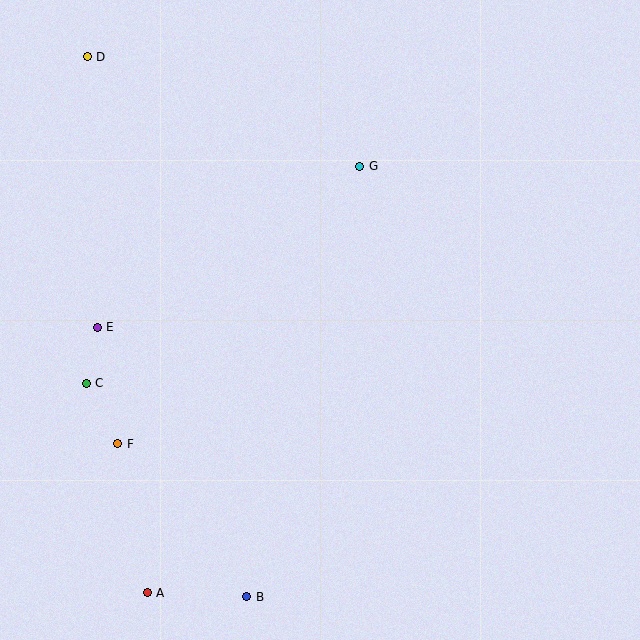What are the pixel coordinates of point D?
Point D is at (87, 57).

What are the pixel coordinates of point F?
Point F is at (118, 444).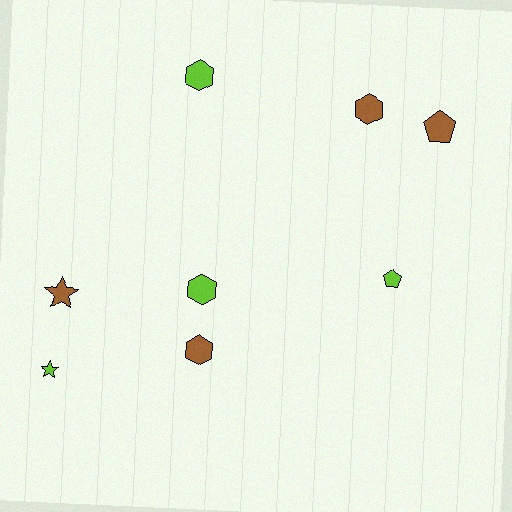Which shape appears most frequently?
Hexagon, with 4 objects.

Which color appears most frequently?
Lime, with 4 objects.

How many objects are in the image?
There are 8 objects.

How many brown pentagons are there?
There is 1 brown pentagon.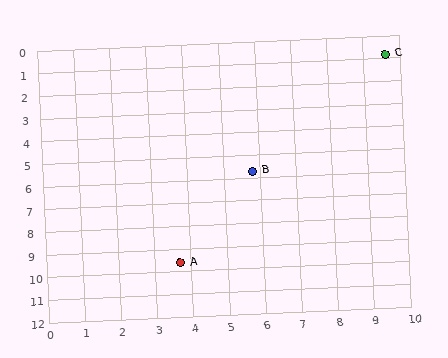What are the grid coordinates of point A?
Point A is at approximately (3.7, 9.6).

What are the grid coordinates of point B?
Point B is at approximately (5.8, 5.7).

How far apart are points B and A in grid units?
Points B and A are about 4.4 grid units apart.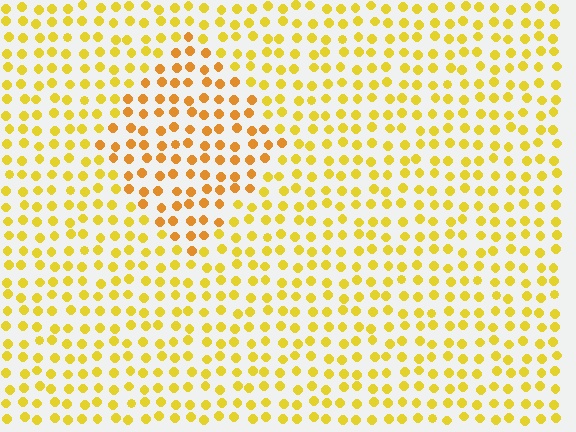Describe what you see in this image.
The image is filled with small yellow elements in a uniform arrangement. A diamond-shaped region is visible where the elements are tinted to a slightly different hue, forming a subtle color boundary.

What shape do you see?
I see a diamond.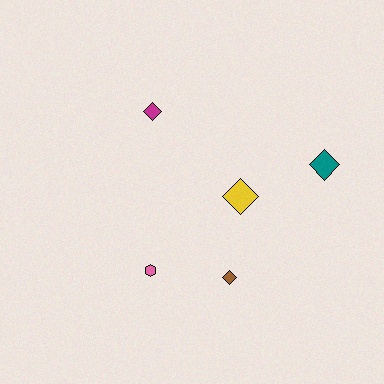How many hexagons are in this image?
There is 1 hexagon.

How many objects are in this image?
There are 5 objects.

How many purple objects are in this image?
There are no purple objects.